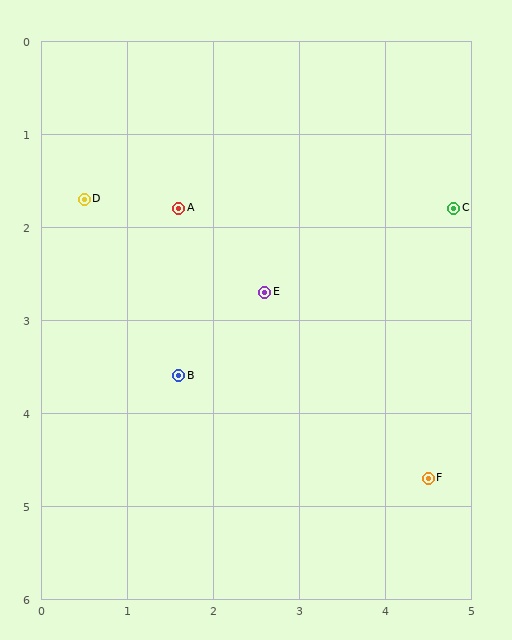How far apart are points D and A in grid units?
Points D and A are about 1.1 grid units apart.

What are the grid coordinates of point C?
Point C is at approximately (4.8, 1.8).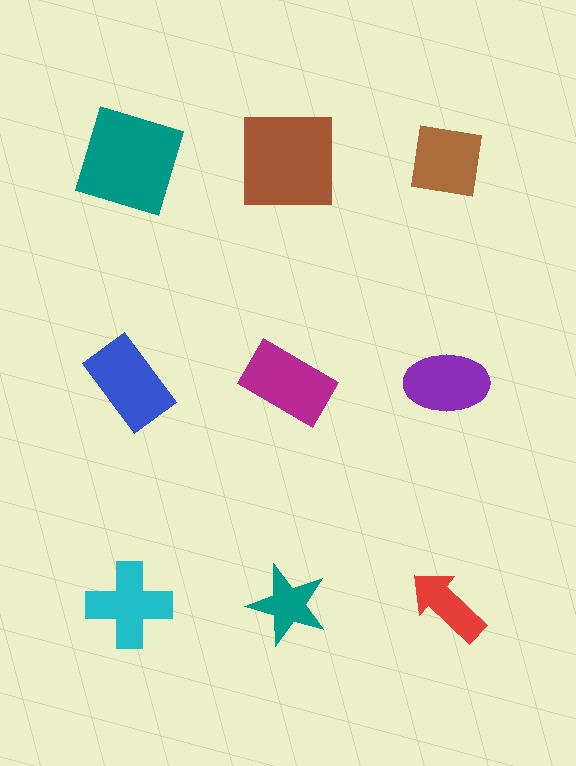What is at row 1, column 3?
A brown square.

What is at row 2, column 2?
A magenta rectangle.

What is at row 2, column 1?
A blue rectangle.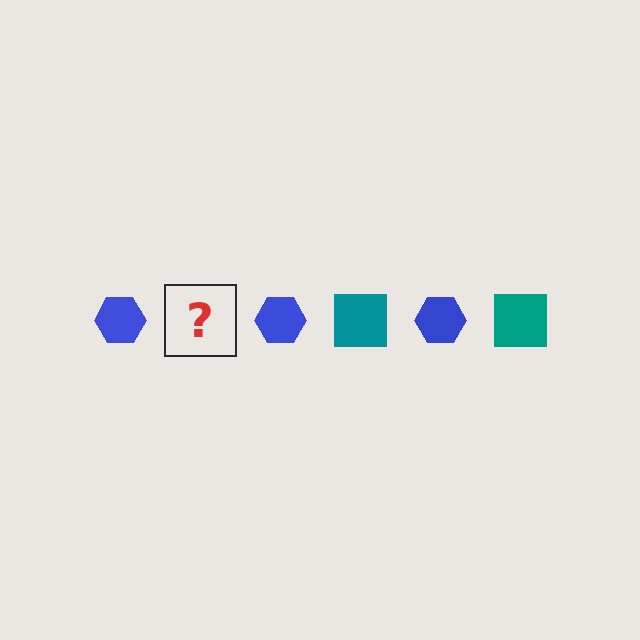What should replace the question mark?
The question mark should be replaced with a teal square.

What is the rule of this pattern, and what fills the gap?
The rule is that the pattern alternates between blue hexagon and teal square. The gap should be filled with a teal square.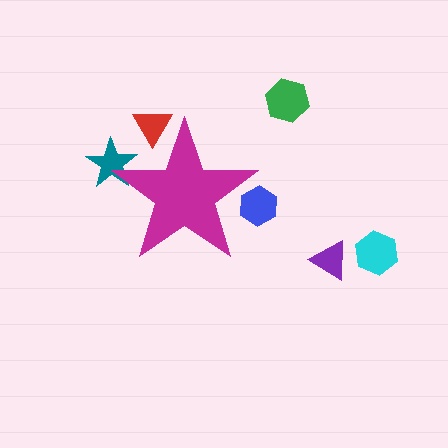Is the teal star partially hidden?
Yes, the teal star is partially hidden behind the magenta star.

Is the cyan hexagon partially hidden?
No, the cyan hexagon is fully visible.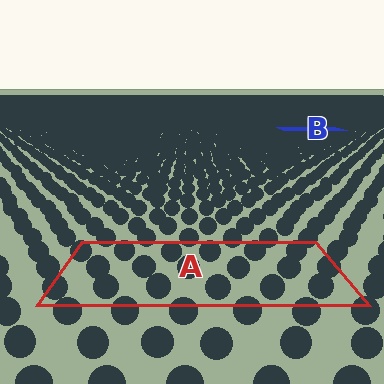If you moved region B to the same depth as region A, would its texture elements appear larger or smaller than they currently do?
They would appear larger. At a closer depth, the same texture elements are projected at a bigger on-screen size.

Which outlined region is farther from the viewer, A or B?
Region B is farther from the viewer — the texture elements inside it appear smaller and more densely packed.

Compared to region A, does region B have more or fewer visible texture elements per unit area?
Region B has more texture elements per unit area — they are packed more densely because it is farther away.